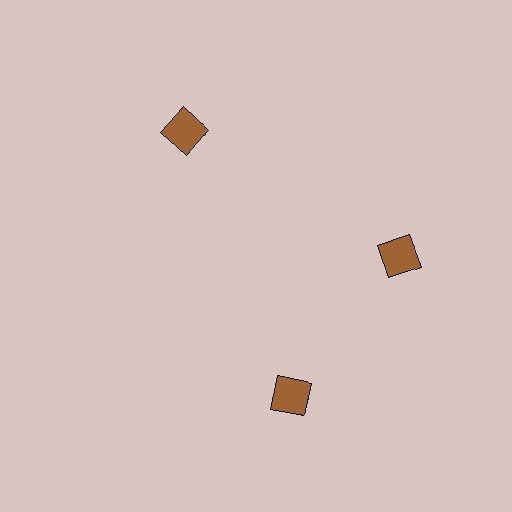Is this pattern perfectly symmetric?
No. The 3 brown diamonds are arranged in a ring, but one element near the 7 o'clock position is rotated out of alignment along the ring, breaking the 3-fold rotational symmetry.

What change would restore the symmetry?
The symmetry would be restored by rotating it back into even spacing with its neighbors so that all 3 diamonds sit at equal angles and equal distance from the center.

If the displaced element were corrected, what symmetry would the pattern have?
It would have 3-fold rotational symmetry — the pattern would map onto itself every 120 degrees.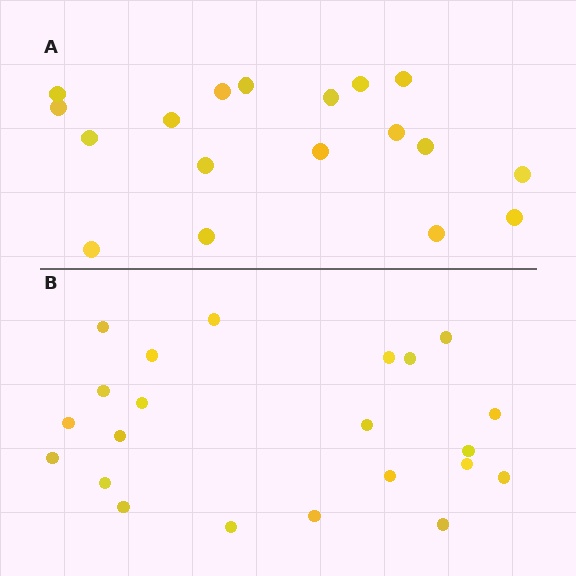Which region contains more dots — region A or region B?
Region B (the bottom region) has more dots.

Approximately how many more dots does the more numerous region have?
Region B has about 4 more dots than region A.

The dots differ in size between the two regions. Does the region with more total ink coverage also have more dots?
No. Region A has more total ink coverage because its dots are larger, but region B actually contains more individual dots. Total area can be misleading — the number of items is what matters here.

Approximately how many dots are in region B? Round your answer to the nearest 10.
About 20 dots. (The exact count is 22, which rounds to 20.)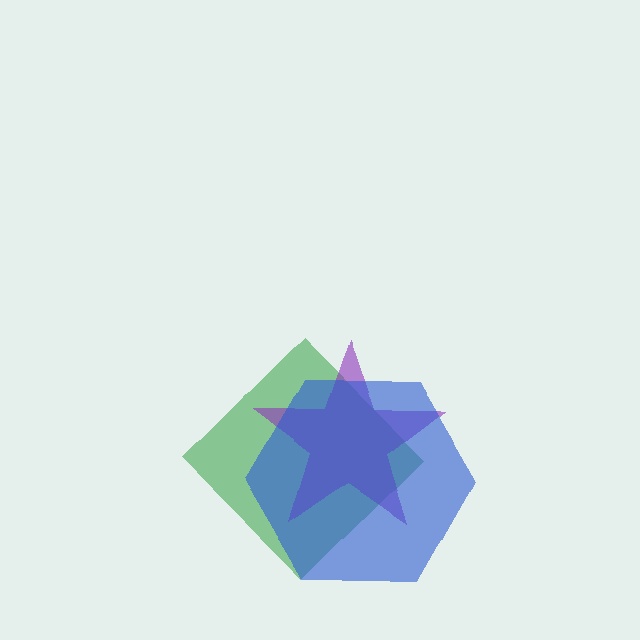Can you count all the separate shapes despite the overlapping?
Yes, there are 3 separate shapes.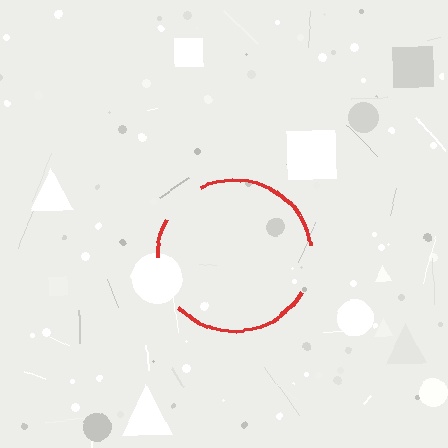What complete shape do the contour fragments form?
The contour fragments form a circle.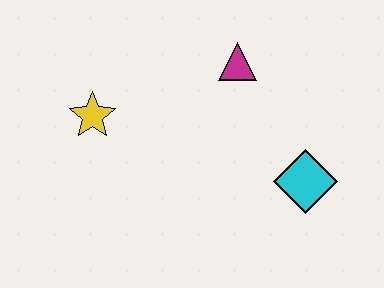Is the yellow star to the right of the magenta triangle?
No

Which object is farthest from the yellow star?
The cyan diamond is farthest from the yellow star.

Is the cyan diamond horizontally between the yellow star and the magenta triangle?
No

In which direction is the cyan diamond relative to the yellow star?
The cyan diamond is to the right of the yellow star.